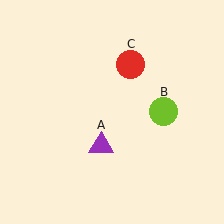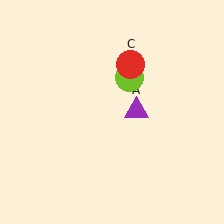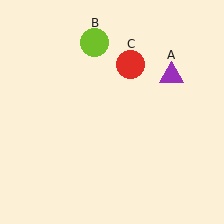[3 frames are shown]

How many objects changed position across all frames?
2 objects changed position: purple triangle (object A), lime circle (object B).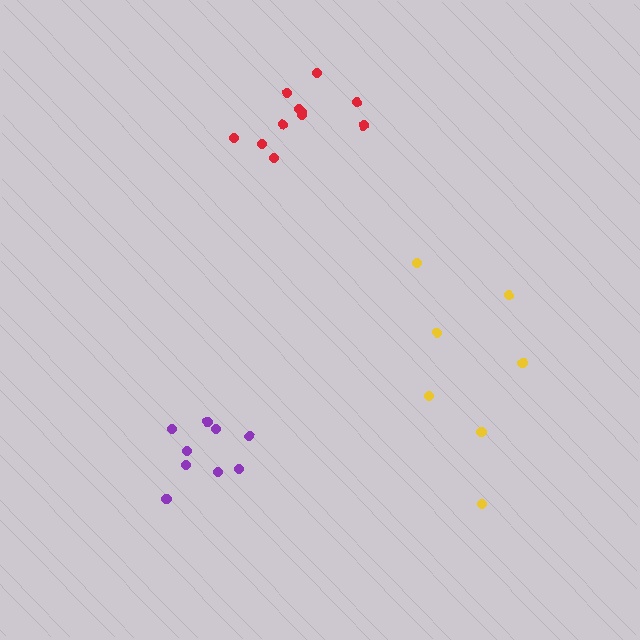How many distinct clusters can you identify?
There are 3 distinct clusters.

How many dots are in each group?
Group 1: 7 dots, Group 2: 11 dots, Group 3: 9 dots (27 total).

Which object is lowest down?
The purple cluster is bottommost.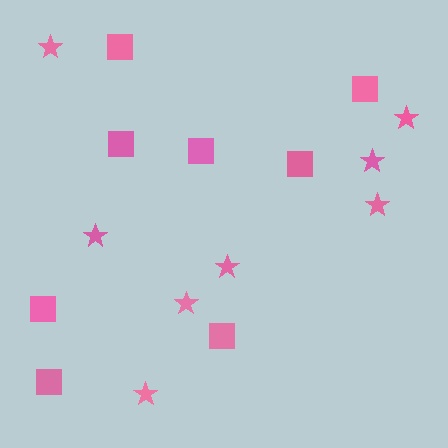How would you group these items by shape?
There are 2 groups: one group of stars (8) and one group of squares (8).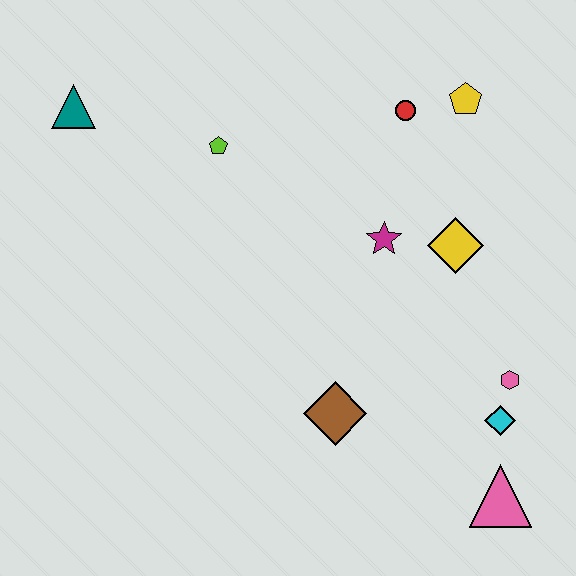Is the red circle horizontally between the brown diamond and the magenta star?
No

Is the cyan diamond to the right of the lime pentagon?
Yes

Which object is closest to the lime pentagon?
The teal triangle is closest to the lime pentagon.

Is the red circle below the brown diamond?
No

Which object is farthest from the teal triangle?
The pink triangle is farthest from the teal triangle.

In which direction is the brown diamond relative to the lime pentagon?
The brown diamond is below the lime pentagon.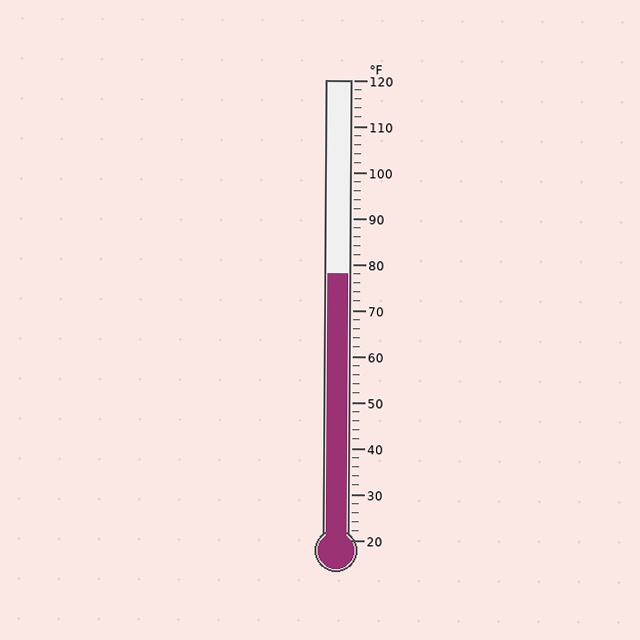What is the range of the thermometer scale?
The thermometer scale ranges from 20°F to 120°F.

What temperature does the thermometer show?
The thermometer shows approximately 78°F.